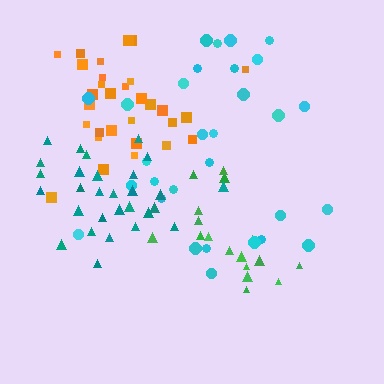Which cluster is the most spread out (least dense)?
Cyan.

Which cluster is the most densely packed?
Teal.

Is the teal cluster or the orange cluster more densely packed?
Teal.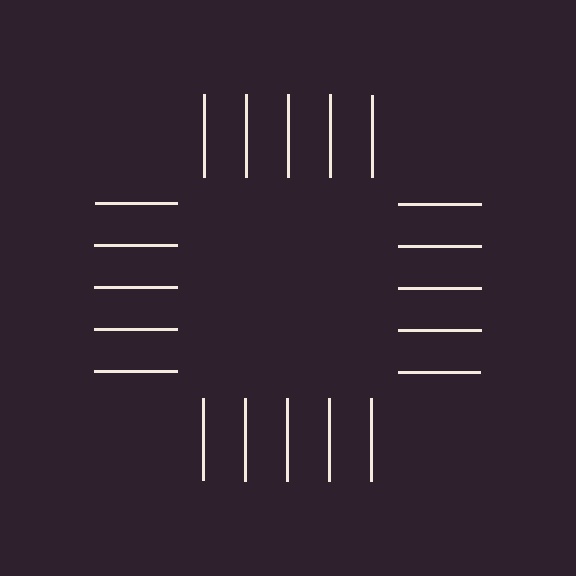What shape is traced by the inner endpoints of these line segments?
An illusory square — the line segments terminate on its edges but no continuous stroke is drawn.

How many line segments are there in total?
20 — 5 along each of the 4 edges.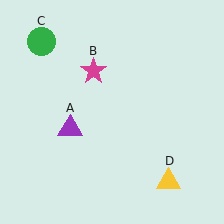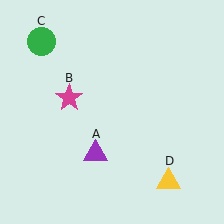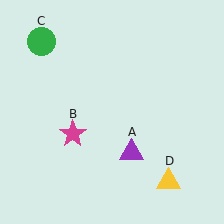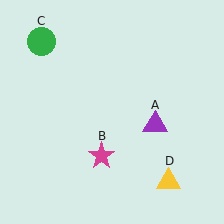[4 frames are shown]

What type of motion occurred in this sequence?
The purple triangle (object A), magenta star (object B) rotated counterclockwise around the center of the scene.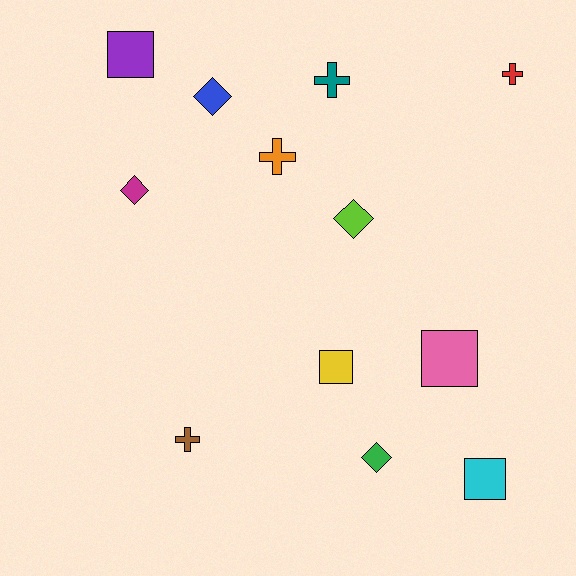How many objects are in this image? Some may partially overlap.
There are 12 objects.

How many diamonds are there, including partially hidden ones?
There are 4 diamonds.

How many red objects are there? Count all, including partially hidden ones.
There is 1 red object.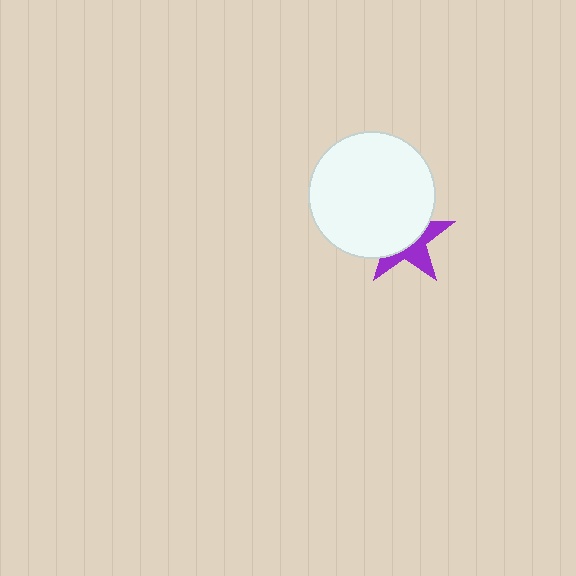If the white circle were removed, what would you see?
You would see the complete purple star.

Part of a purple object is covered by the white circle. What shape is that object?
It is a star.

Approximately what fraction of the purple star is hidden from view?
Roughly 59% of the purple star is hidden behind the white circle.